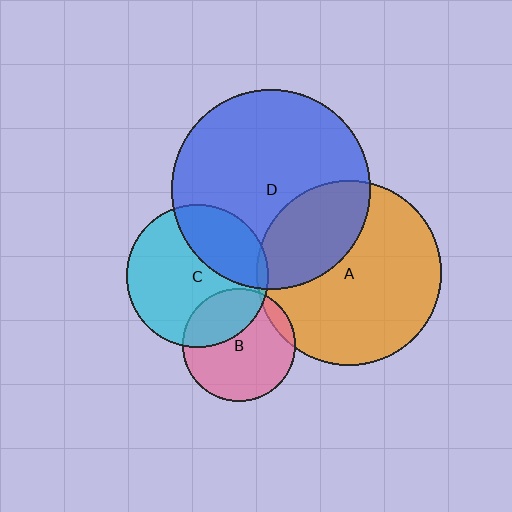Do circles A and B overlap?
Yes.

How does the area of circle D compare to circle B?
Approximately 3.1 times.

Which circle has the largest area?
Circle D (blue).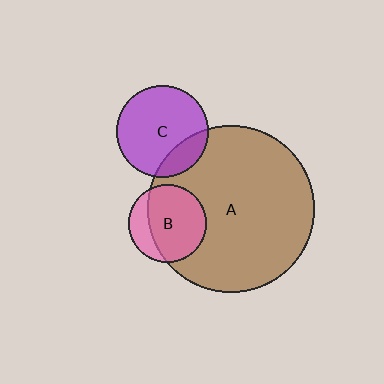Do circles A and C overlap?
Yes.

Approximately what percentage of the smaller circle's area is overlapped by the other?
Approximately 20%.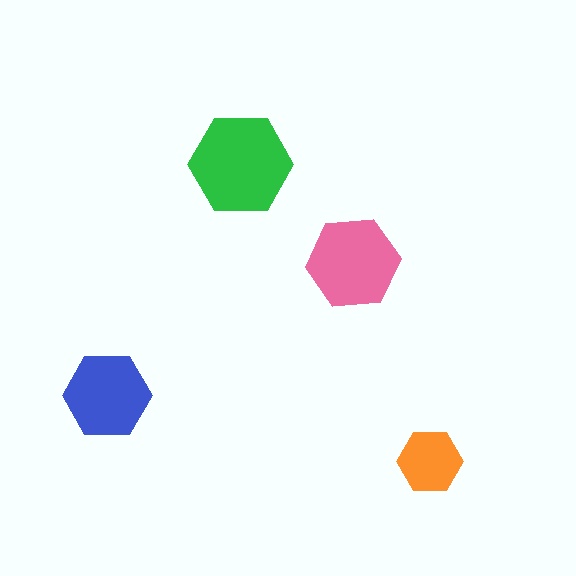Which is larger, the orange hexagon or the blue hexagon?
The blue one.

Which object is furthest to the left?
The blue hexagon is leftmost.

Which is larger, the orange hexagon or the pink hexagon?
The pink one.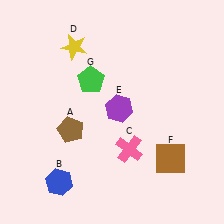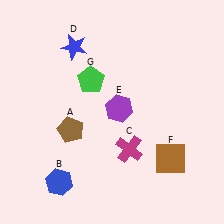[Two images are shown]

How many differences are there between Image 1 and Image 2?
There are 2 differences between the two images.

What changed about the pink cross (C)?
In Image 1, C is pink. In Image 2, it changed to magenta.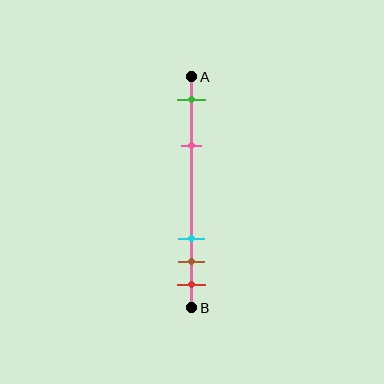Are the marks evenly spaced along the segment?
No, the marks are not evenly spaced.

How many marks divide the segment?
There are 5 marks dividing the segment.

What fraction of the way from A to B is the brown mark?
The brown mark is approximately 80% (0.8) of the way from A to B.